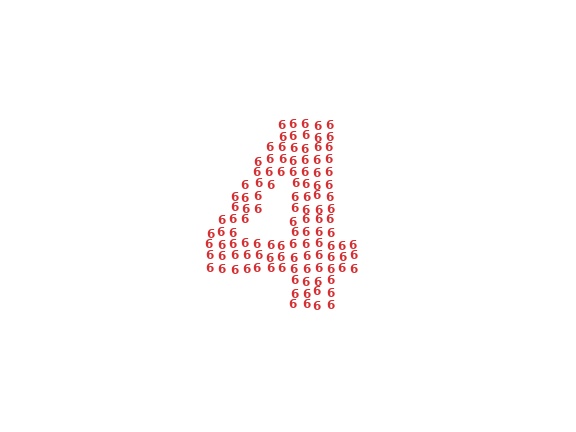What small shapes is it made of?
It is made of small digit 6's.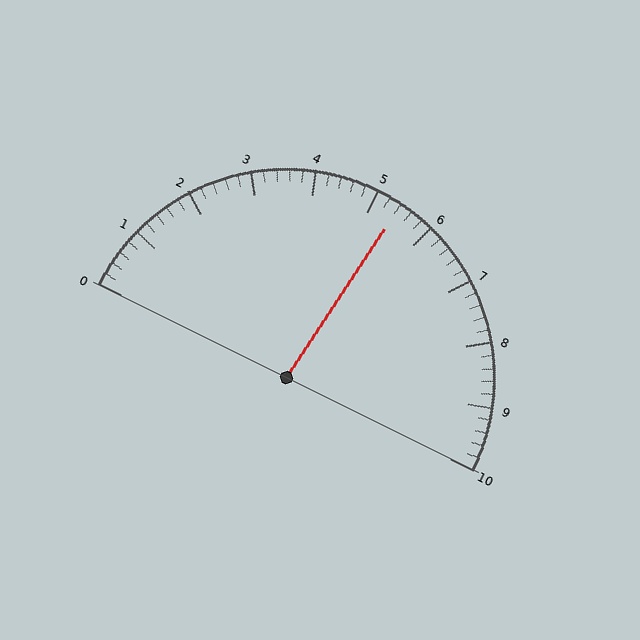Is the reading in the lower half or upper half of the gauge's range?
The reading is in the upper half of the range (0 to 10).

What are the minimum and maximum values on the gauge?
The gauge ranges from 0 to 10.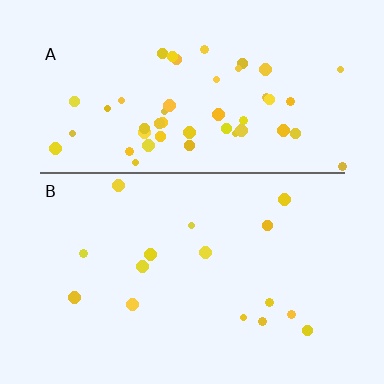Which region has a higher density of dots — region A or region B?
A (the top).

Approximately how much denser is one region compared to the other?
Approximately 3.2× — region A over region B.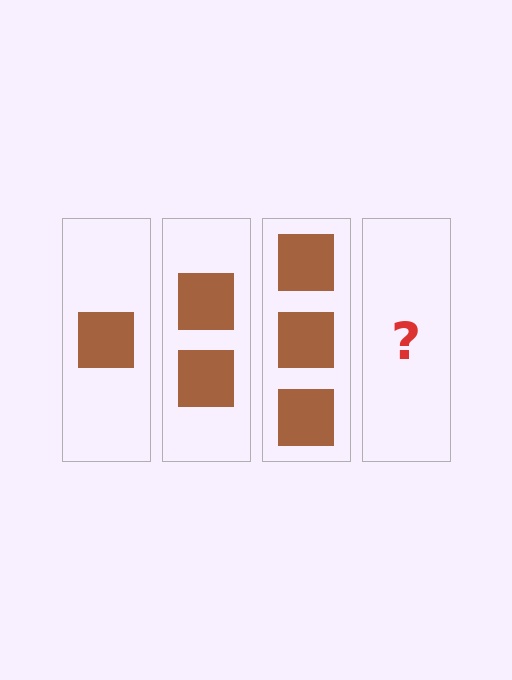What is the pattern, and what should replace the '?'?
The pattern is that each step adds one more square. The '?' should be 4 squares.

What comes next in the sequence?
The next element should be 4 squares.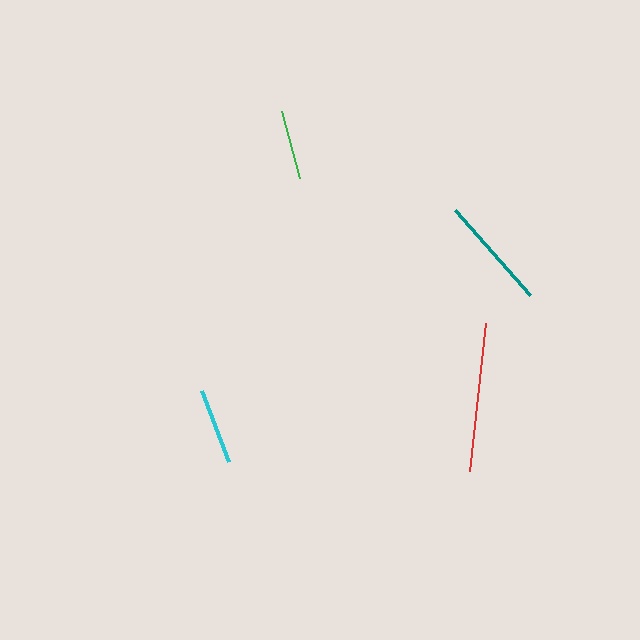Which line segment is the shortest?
The green line is the shortest at approximately 70 pixels.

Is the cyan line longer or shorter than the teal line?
The teal line is longer than the cyan line.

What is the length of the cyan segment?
The cyan segment is approximately 77 pixels long.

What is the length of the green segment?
The green segment is approximately 70 pixels long.